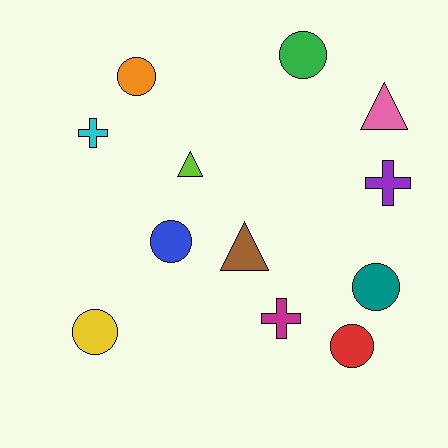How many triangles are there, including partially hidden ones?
There are 3 triangles.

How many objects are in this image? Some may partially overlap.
There are 12 objects.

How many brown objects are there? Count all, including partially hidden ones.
There is 1 brown object.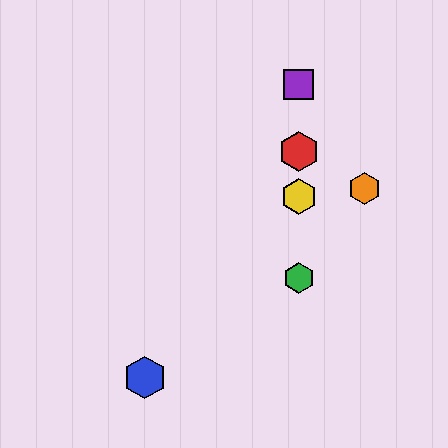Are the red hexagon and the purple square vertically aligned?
Yes, both are at x≈299.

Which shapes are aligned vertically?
The red hexagon, the green hexagon, the yellow hexagon, the purple square are aligned vertically.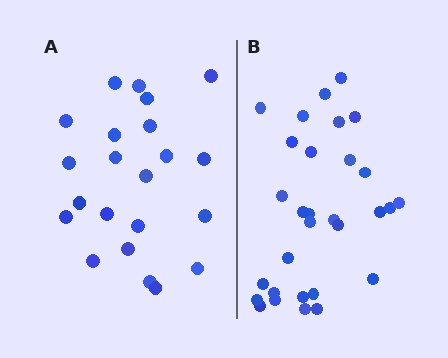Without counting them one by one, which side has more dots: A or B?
Region B (the right region) has more dots.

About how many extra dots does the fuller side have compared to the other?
Region B has roughly 8 or so more dots than region A.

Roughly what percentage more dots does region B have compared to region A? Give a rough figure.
About 35% more.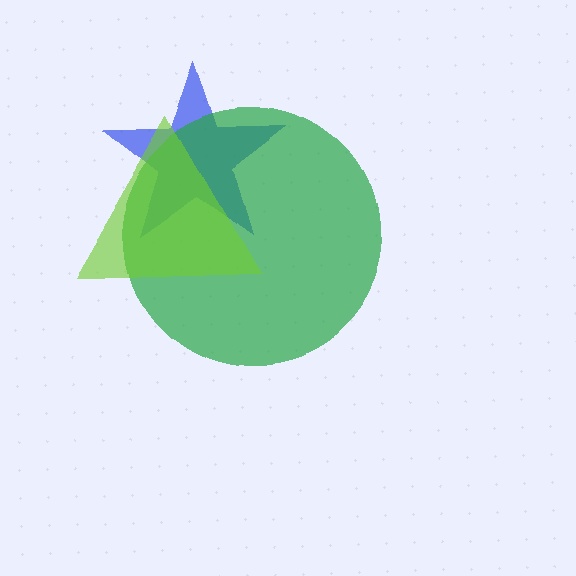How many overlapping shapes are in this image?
There are 3 overlapping shapes in the image.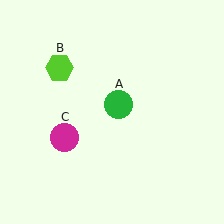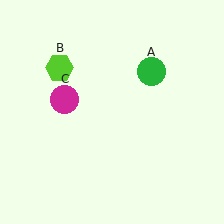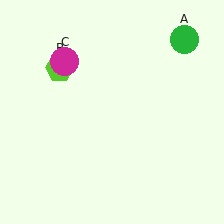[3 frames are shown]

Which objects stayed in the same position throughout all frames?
Lime hexagon (object B) remained stationary.